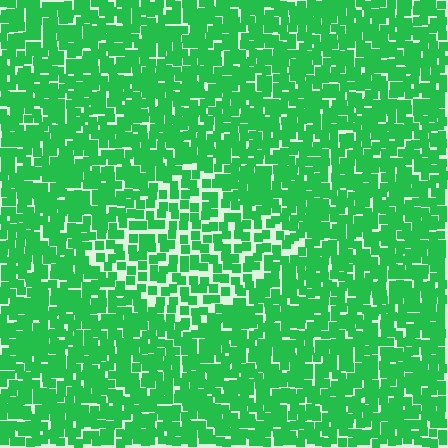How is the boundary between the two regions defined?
The boundary is defined by a change in element density (approximately 1.6x ratio). All elements are the same color, size, and shape.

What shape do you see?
I see a diamond.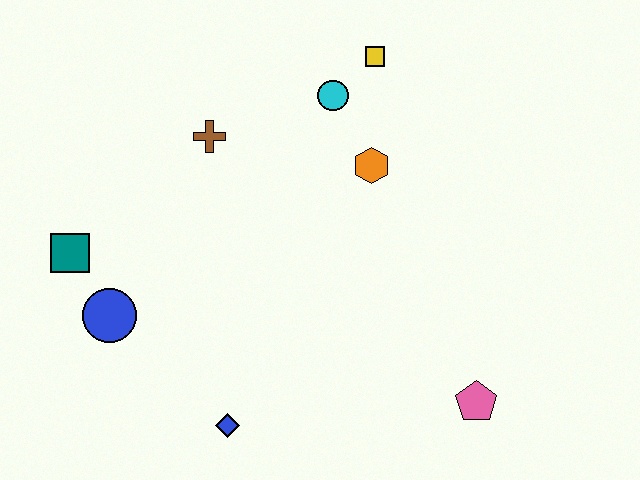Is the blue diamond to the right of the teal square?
Yes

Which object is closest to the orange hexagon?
The cyan circle is closest to the orange hexagon.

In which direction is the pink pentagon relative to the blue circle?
The pink pentagon is to the right of the blue circle.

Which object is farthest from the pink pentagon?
The teal square is farthest from the pink pentagon.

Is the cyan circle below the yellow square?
Yes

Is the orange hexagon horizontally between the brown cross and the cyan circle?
No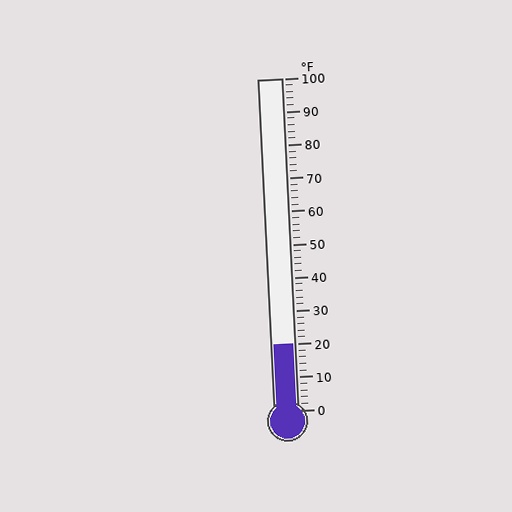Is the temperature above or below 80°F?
The temperature is below 80°F.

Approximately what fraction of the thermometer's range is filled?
The thermometer is filled to approximately 20% of its range.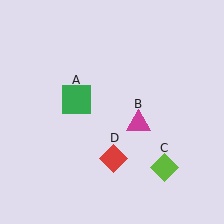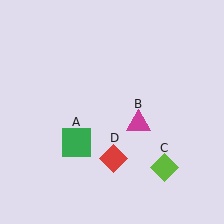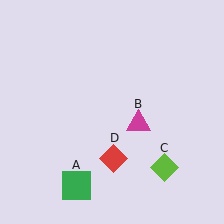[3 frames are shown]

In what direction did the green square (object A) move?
The green square (object A) moved down.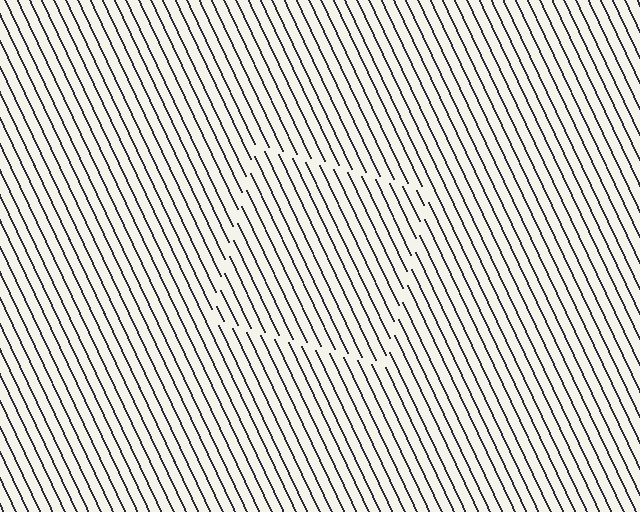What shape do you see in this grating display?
An illusory square. The interior of the shape contains the same grating, shifted by half a period — the contour is defined by the phase discontinuity where line-ends from the inner and outer gratings abut.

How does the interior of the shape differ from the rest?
The interior of the shape contains the same grating, shifted by half a period — the contour is defined by the phase discontinuity where line-ends from the inner and outer gratings abut.